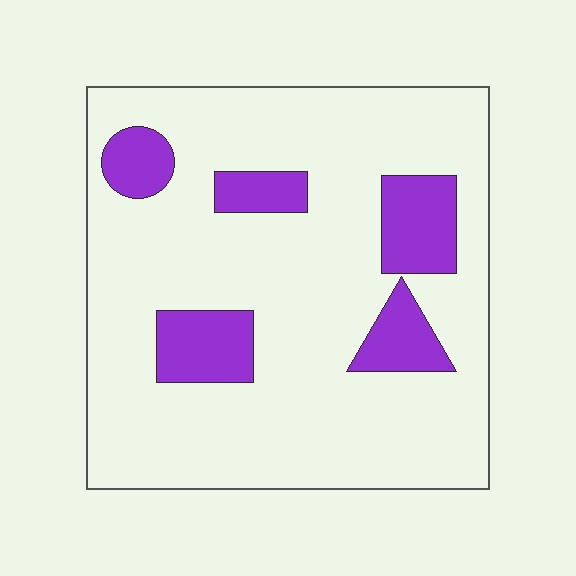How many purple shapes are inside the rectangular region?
5.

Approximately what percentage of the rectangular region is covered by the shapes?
Approximately 15%.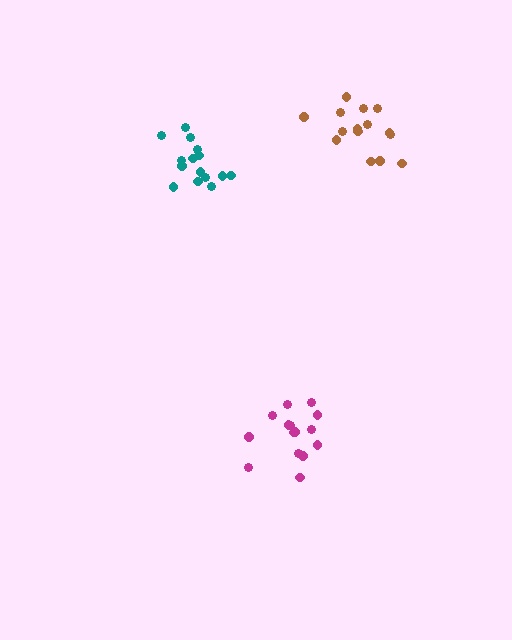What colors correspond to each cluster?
The clusters are colored: teal, magenta, brown.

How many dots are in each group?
Group 1: 15 dots, Group 2: 15 dots, Group 3: 15 dots (45 total).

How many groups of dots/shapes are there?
There are 3 groups.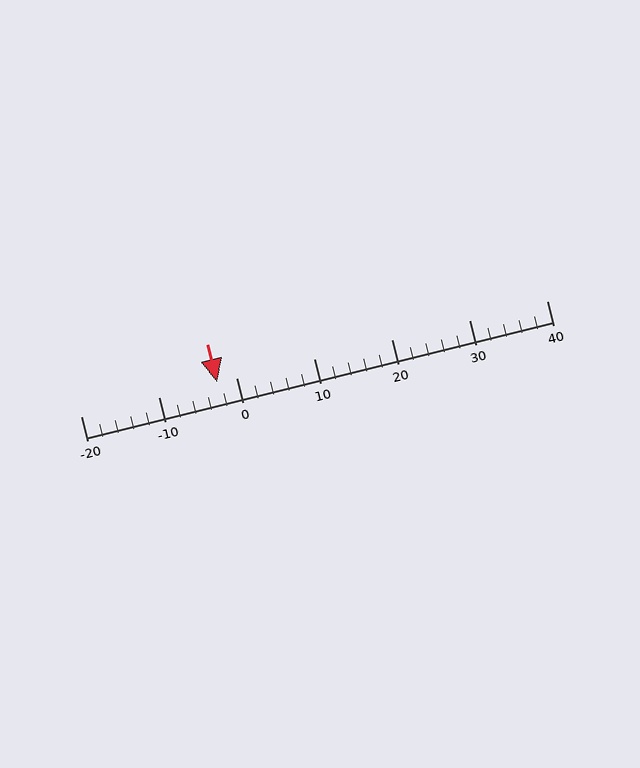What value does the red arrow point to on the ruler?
The red arrow points to approximately -2.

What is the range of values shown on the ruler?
The ruler shows values from -20 to 40.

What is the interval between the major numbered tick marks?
The major tick marks are spaced 10 units apart.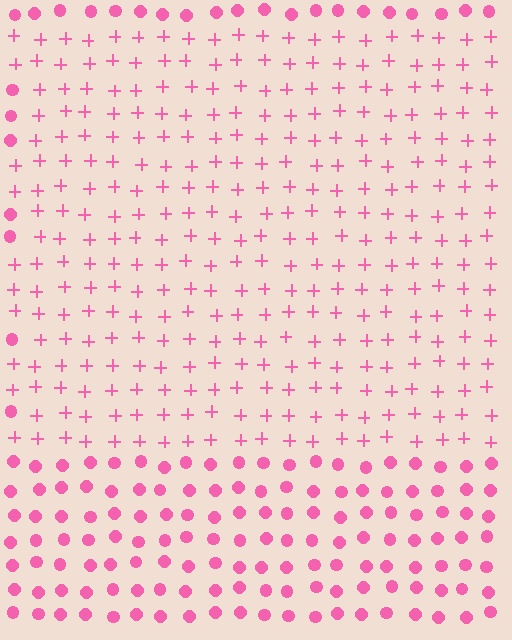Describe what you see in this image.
The image is filled with small pink elements arranged in a uniform grid. A rectangle-shaped region contains plus signs, while the surrounding area contains circles. The boundary is defined purely by the change in element shape.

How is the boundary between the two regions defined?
The boundary is defined by a change in element shape: plus signs inside vs. circles outside. All elements share the same color and spacing.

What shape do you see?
I see a rectangle.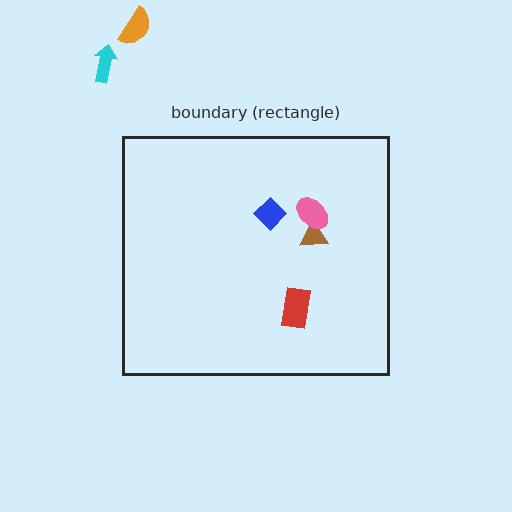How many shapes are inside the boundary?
4 inside, 2 outside.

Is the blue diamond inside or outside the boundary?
Inside.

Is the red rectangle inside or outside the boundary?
Inside.